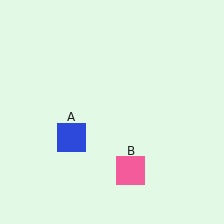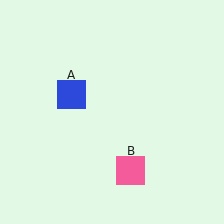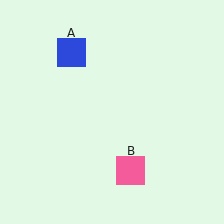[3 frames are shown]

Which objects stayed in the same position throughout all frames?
Pink square (object B) remained stationary.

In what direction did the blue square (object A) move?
The blue square (object A) moved up.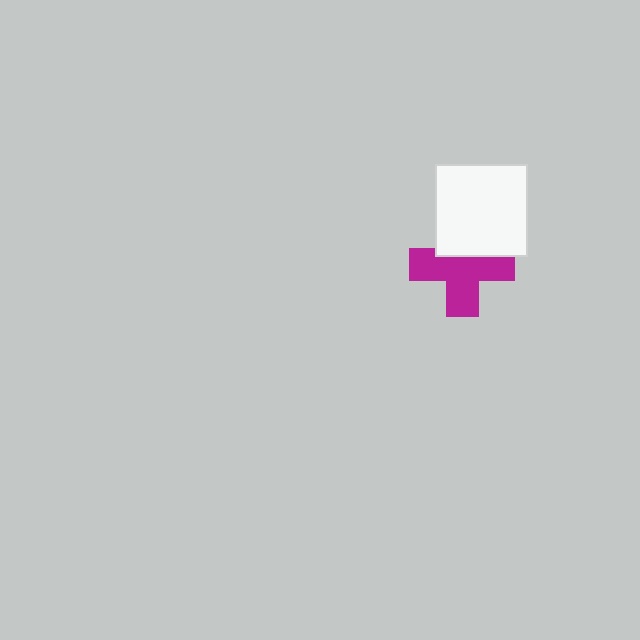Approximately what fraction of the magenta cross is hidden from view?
Roughly 33% of the magenta cross is hidden behind the white square.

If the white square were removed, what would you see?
You would see the complete magenta cross.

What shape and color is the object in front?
The object in front is a white square.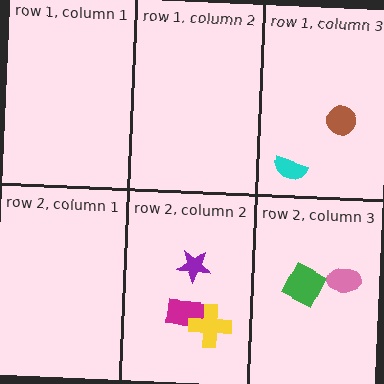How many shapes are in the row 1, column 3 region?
2.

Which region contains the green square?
The row 2, column 3 region.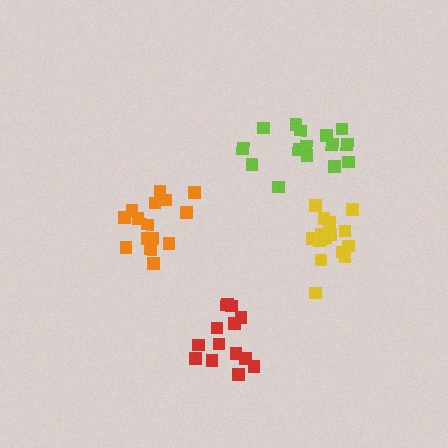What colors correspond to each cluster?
The clusters are colored: red, orange, lime, yellow.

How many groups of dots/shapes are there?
There are 4 groups.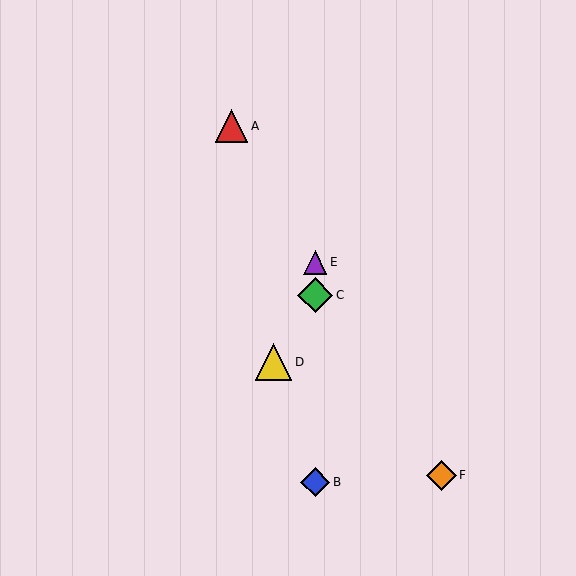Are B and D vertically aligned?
No, B is at x≈315 and D is at x≈274.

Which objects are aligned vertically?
Objects B, C, E are aligned vertically.